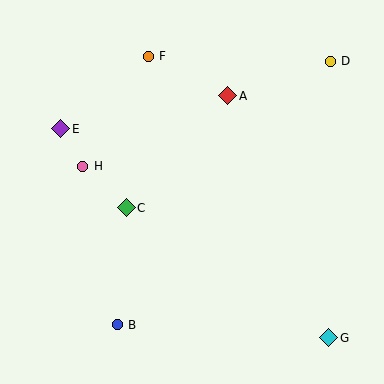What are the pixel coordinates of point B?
Point B is at (117, 325).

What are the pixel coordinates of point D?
Point D is at (330, 61).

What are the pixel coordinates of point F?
Point F is at (148, 56).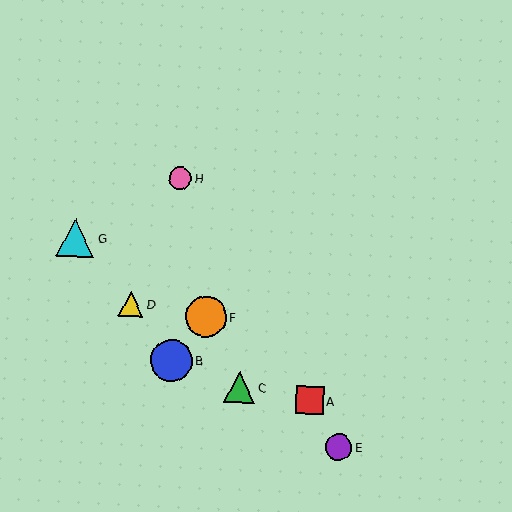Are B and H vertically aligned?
Yes, both are at x≈171.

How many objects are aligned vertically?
2 objects (B, H) are aligned vertically.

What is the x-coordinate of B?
Object B is at x≈171.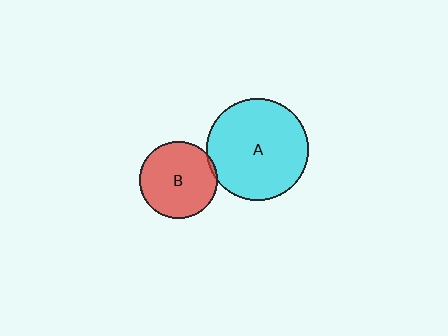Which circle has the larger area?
Circle A (cyan).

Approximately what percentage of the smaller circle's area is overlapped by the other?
Approximately 5%.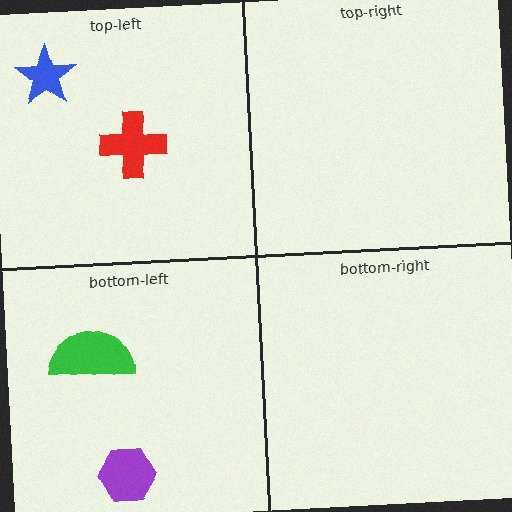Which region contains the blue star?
The top-left region.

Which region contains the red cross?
The top-left region.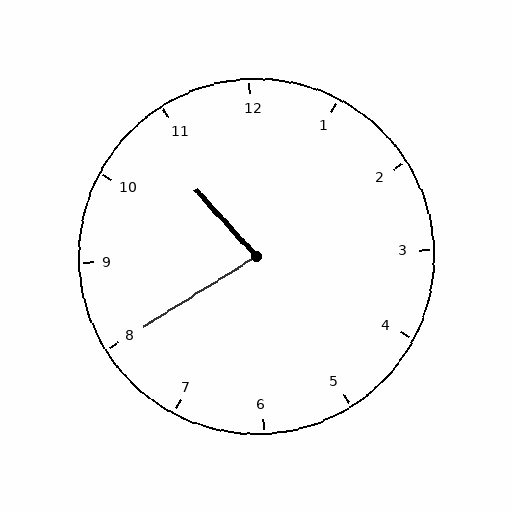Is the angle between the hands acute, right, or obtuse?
It is acute.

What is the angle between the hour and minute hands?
Approximately 80 degrees.